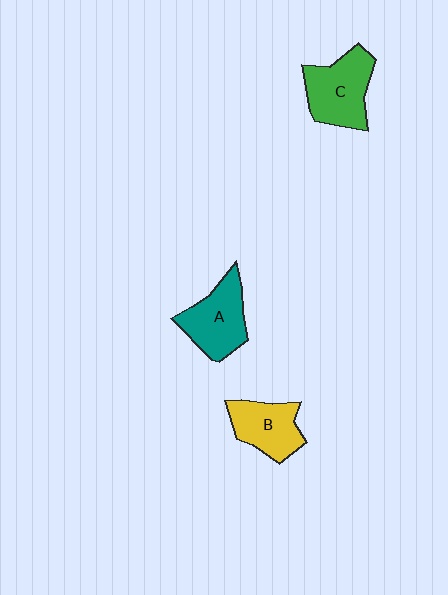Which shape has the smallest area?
Shape B (yellow).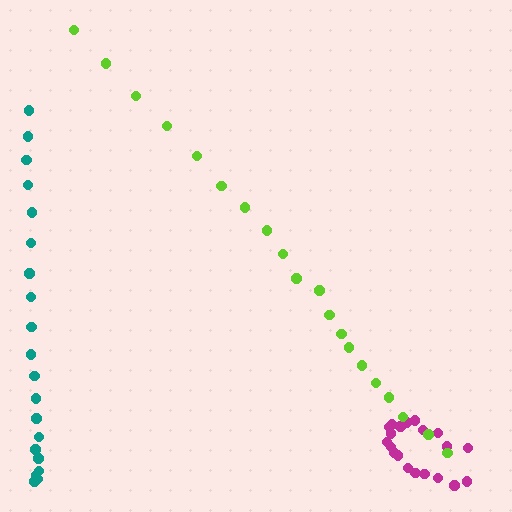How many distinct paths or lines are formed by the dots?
There are 3 distinct paths.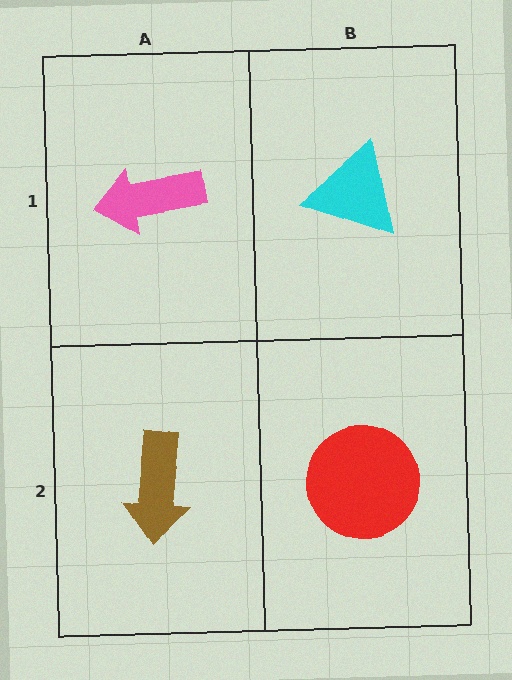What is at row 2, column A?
A brown arrow.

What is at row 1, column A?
A pink arrow.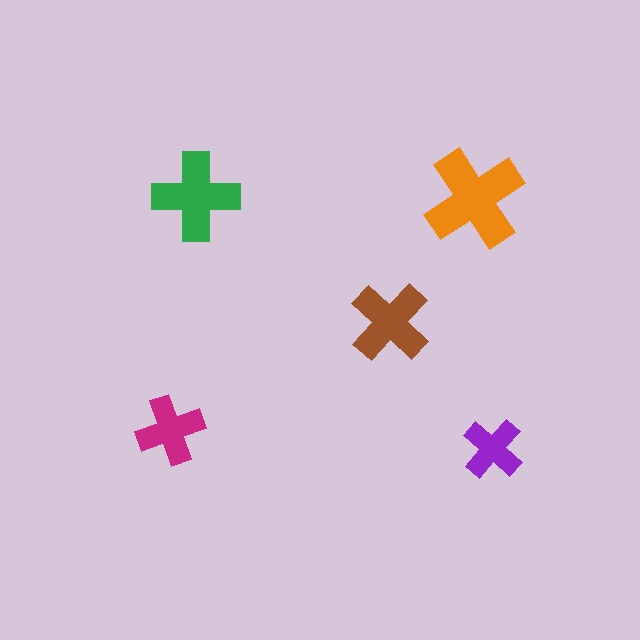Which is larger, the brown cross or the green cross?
The green one.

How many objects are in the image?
There are 5 objects in the image.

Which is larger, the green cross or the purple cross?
The green one.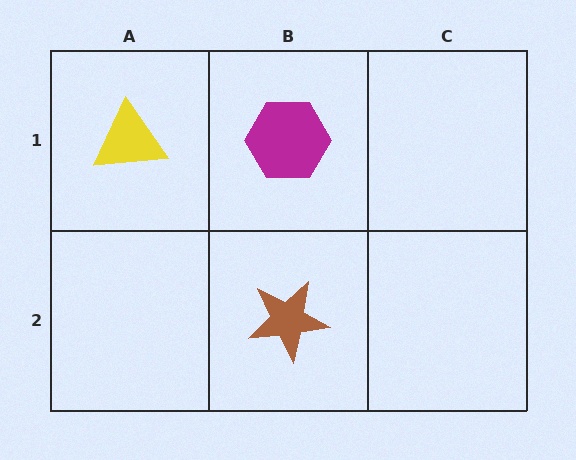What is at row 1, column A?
A yellow triangle.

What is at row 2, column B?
A brown star.